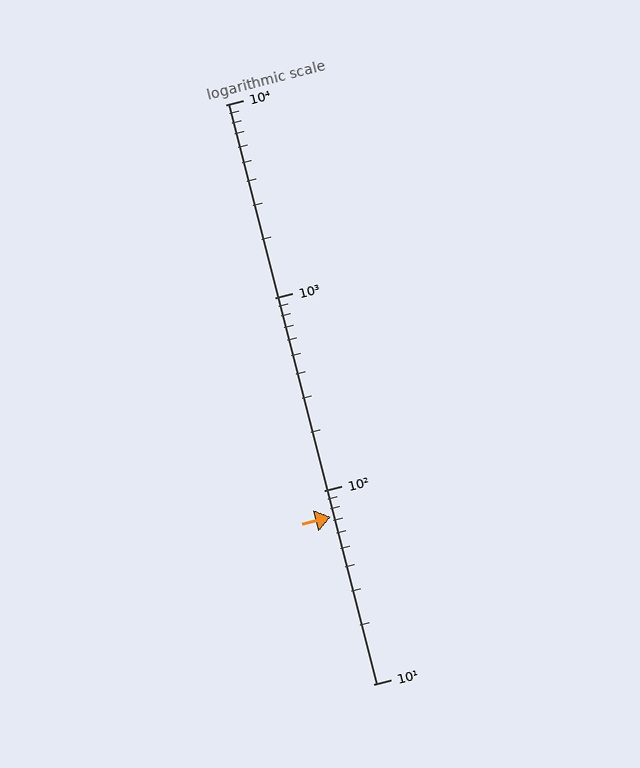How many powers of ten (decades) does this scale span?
The scale spans 3 decades, from 10 to 10000.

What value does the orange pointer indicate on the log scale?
The pointer indicates approximately 73.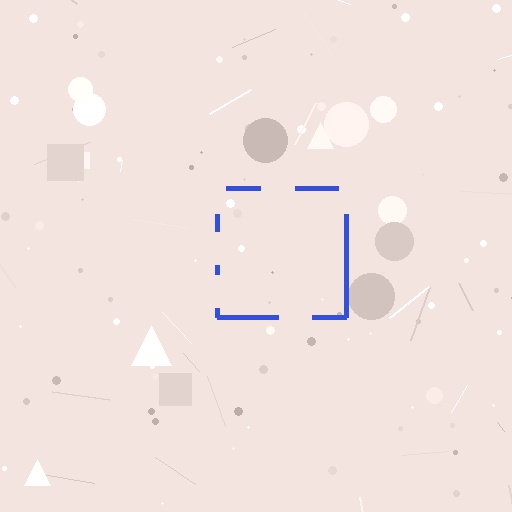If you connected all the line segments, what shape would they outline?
They would outline a square.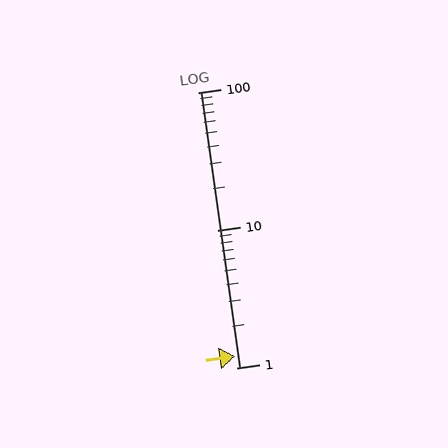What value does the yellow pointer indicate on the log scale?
The pointer indicates approximately 1.2.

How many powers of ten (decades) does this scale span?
The scale spans 2 decades, from 1 to 100.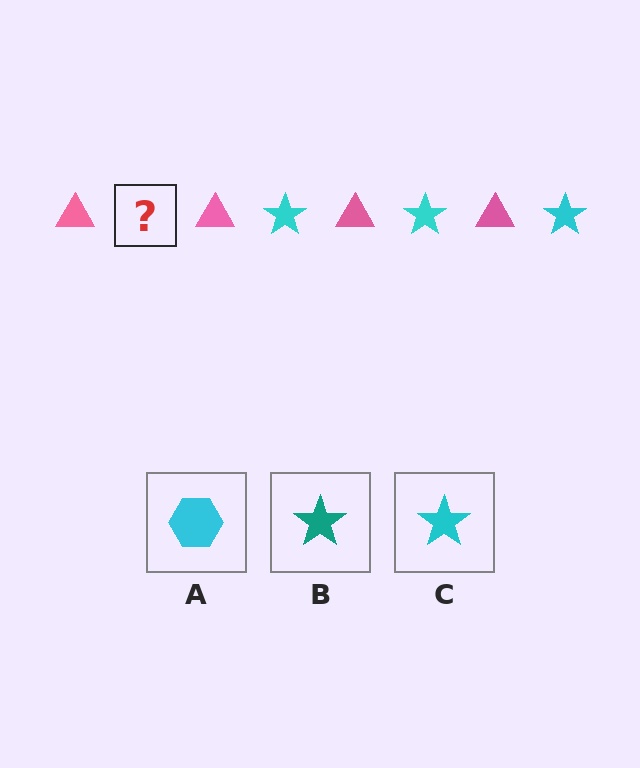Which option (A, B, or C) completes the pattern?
C.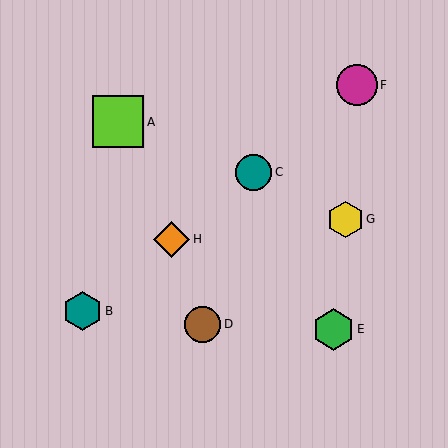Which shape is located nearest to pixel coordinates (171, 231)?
The orange diamond (labeled H) at (172, 239) is nearest to that location.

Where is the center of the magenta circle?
The center of the magenta circle is at (357, 85).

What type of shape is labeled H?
Shape H is an orange diamond.